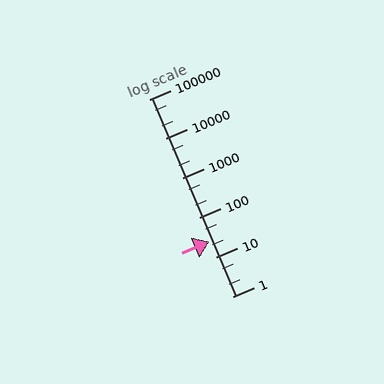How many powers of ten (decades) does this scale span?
The scale spans 5 decades, from 1 to 100000.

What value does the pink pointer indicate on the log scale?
The pointer indicates approximately 25.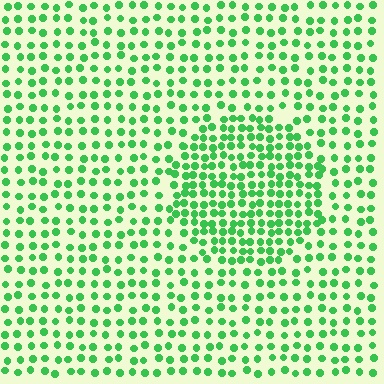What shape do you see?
I see a circle.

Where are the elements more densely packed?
The elements are more densely packed inside the circle boundary.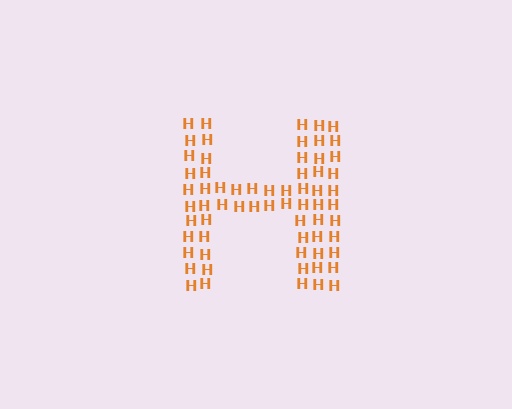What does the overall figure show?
The overall figure shows the letter H.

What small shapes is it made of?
It is made of small letter H's.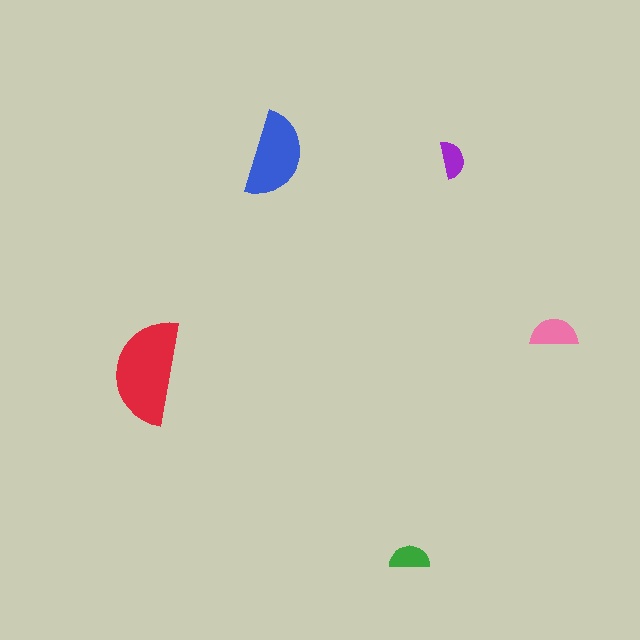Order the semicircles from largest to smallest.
the red one, the blue one, the pink one, the green one, the purple one.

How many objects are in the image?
There are 5 objects in the image.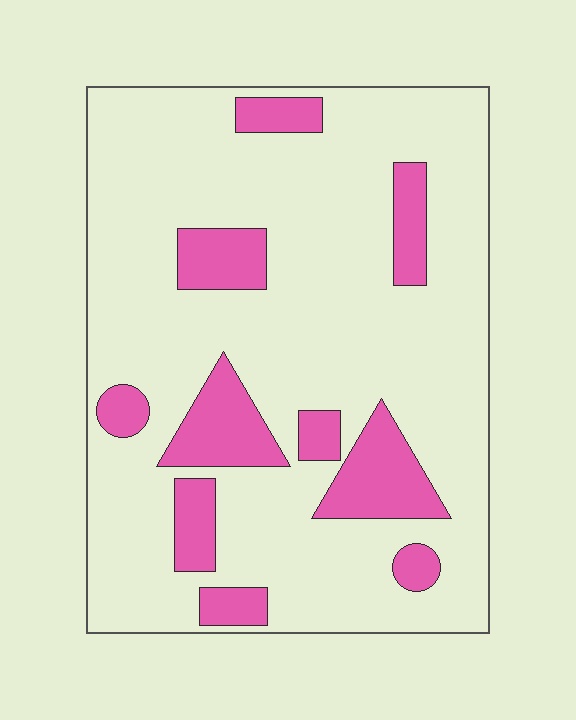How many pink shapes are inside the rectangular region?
10.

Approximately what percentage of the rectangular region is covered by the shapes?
Approximately 20%.